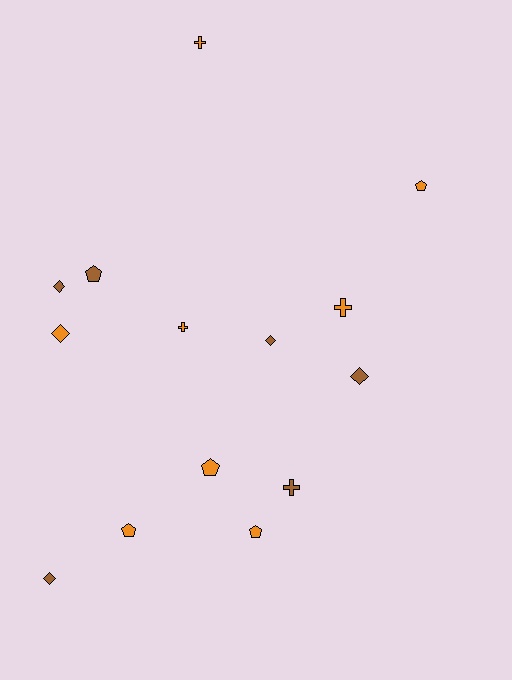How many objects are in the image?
There are 14 objects.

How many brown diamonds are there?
There are 4 brown diamonds.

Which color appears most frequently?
Orange, with 8 objects.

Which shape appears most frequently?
Diamond, with 5 objects.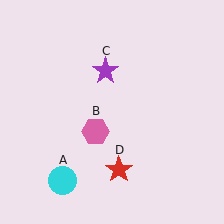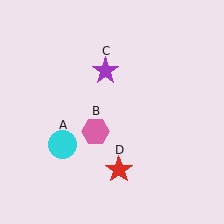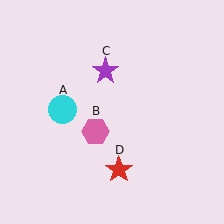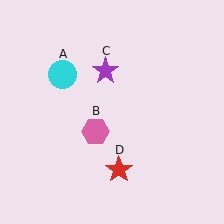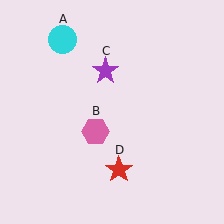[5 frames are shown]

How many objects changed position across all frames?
1 object changed position: cyan circle (object A).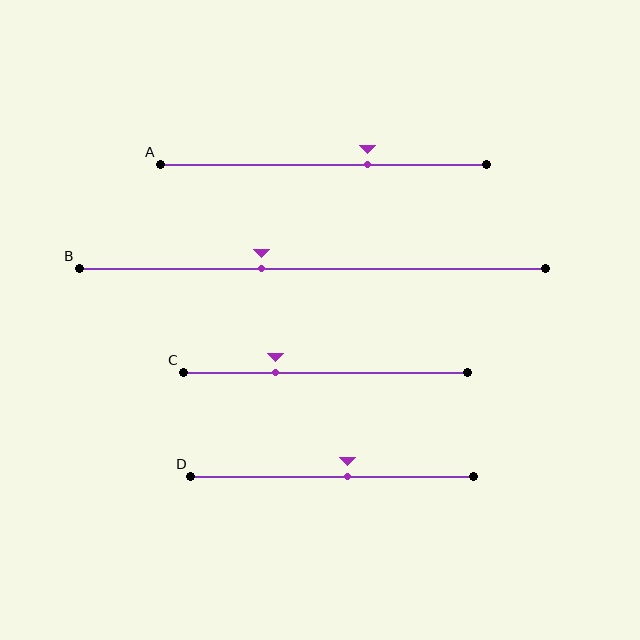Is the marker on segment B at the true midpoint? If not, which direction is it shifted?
No, the marker on segment B is shifted to the left by about 11% of the segment length.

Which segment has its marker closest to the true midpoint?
Segment D has its marker closest to the true midpoint.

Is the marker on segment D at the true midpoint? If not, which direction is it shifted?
No, the marker on segment D is shifted to the right by about 5% of the segment length.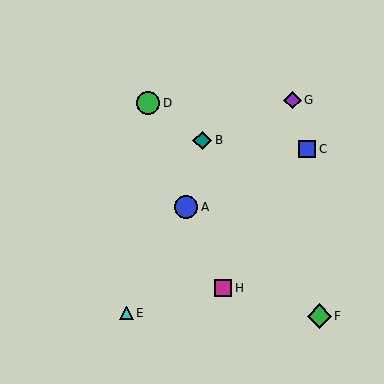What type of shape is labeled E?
Shape E is a cyan triangle.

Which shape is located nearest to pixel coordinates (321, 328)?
The green diamond (labeled F) at (319, 316) is nearest to that location.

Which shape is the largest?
The green diamond (labeled F) is the largest.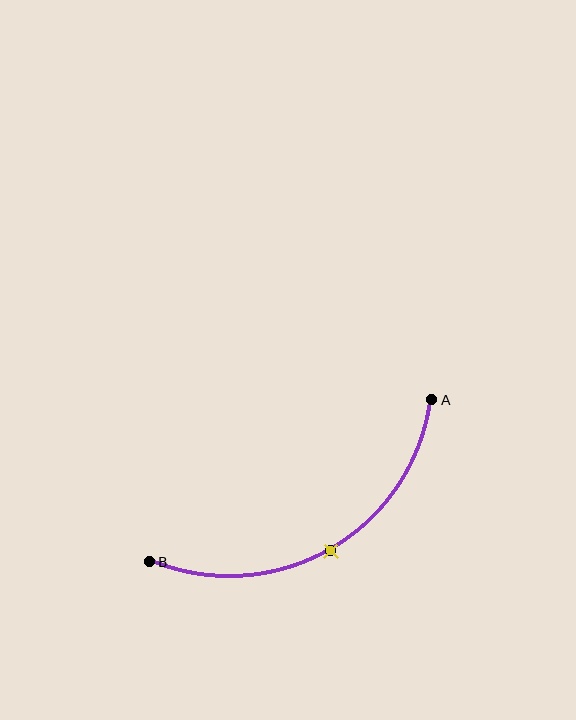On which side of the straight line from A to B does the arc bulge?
The arc bulges below the straight line connecting A and B.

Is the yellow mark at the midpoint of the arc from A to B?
Yes. The yellow mark lies on the arc at equal arc-length from both A and B — it is the arc midpoint.